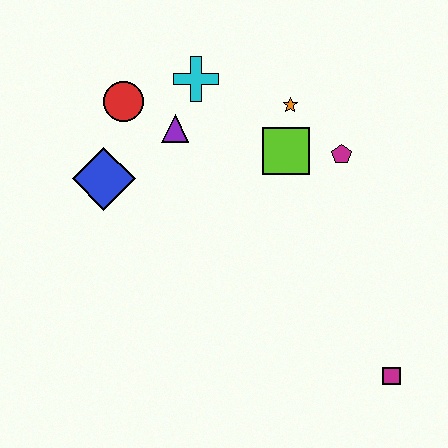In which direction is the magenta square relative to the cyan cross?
The magenta square is below the cyan cross.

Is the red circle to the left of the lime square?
Yes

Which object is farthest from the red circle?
The magenta square is farthest from the red circle.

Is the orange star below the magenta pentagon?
No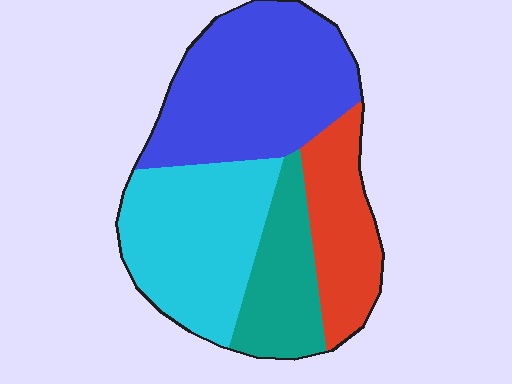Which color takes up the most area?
Blue, at roughly 35%.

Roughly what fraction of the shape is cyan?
Cyan covers around 30% of the shape.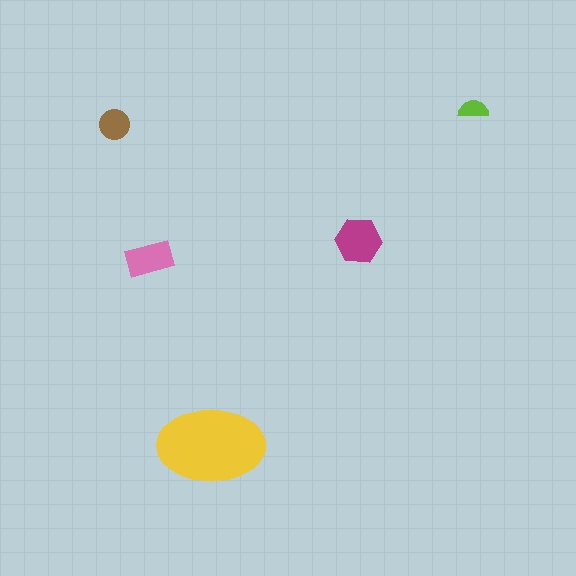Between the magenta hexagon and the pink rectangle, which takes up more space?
The magenta hexagon.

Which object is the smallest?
The lime semicircle.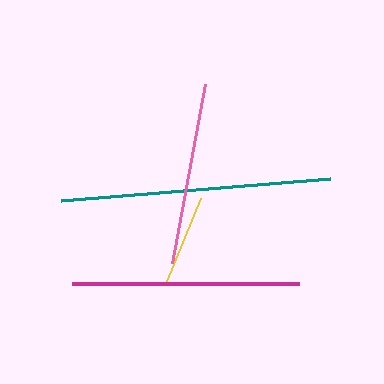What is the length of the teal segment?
The teal segment is approximately 269 pixels long.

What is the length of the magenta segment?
The magenta segment is approximately 228 pixels long.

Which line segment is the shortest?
The yellow line is the shortest at approximately 90 pixels.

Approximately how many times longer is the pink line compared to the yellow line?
The pink line is approximately 2.0 times the length of the yellow line.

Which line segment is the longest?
The teal line is the longest at approximately 269 pixels.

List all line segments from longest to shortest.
From longest to shortest: teal, magenta, pink, yellow.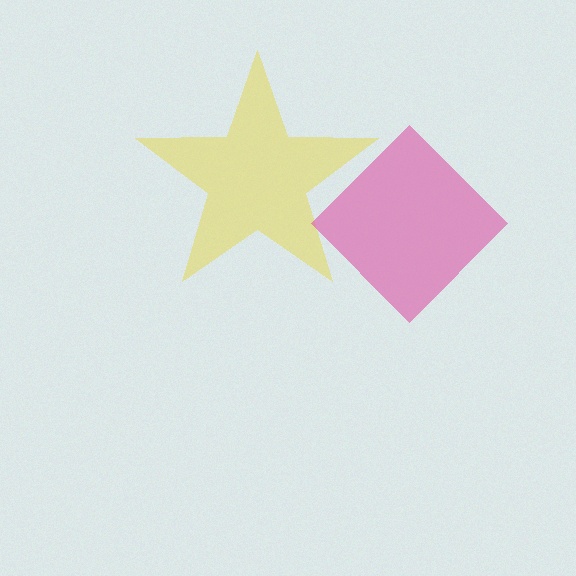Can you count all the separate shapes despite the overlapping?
Yes, there are 2 separate shapes.